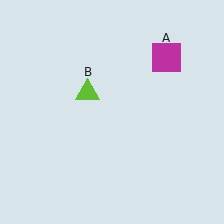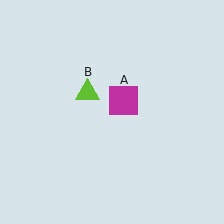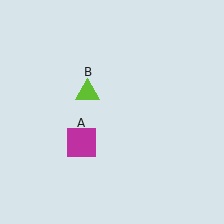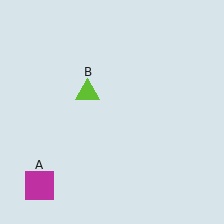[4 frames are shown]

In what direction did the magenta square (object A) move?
The magenta square (object A) moved down and to the left.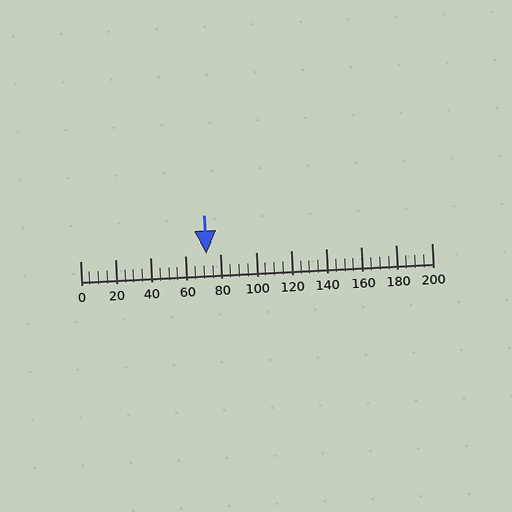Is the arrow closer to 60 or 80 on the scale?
The arrow is closer to 80.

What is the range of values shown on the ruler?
The ruler shows values from 0 to 200.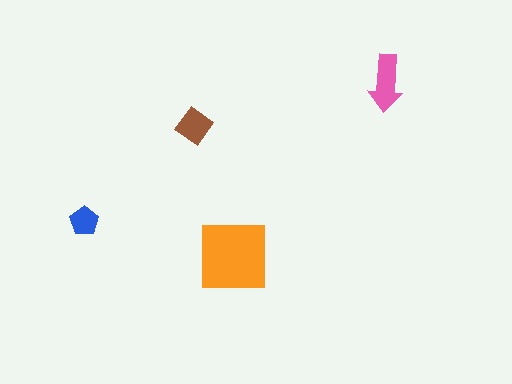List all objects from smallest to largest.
The blue pentagon, the brown diamond, the pink arrow, the orange square.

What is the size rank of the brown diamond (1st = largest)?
3rd.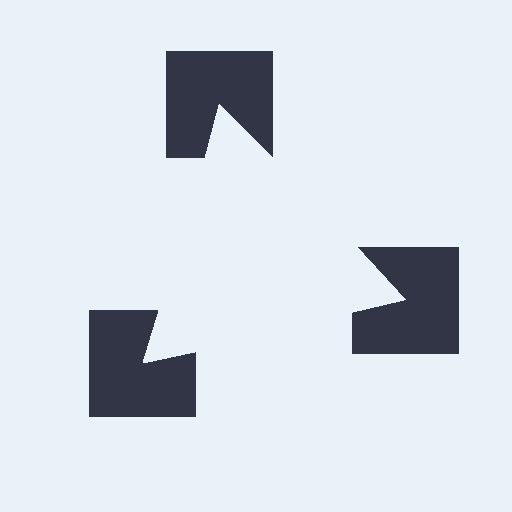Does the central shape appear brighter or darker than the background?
It typically appears slightly brighter than the background, even though no actual brightness change is drawn.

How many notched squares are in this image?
There are 3 — one at each vertex of the illusory triangle.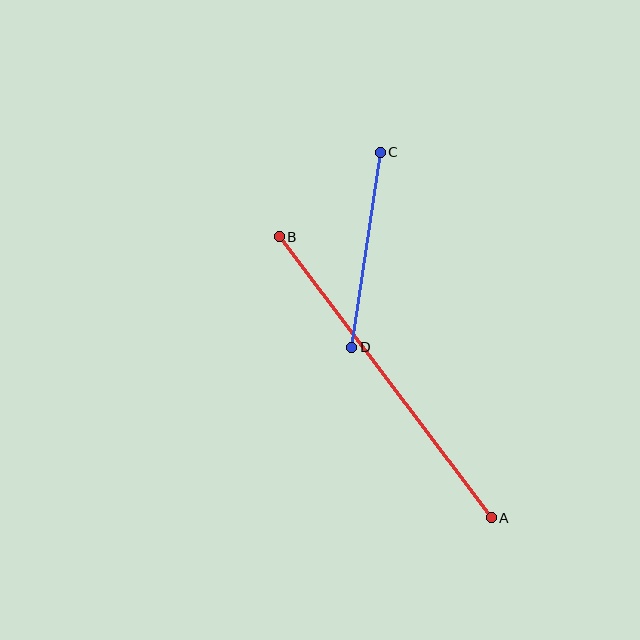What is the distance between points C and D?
The distance is approximately 197 pixels.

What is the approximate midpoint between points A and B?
The midpoint is at approximately (385, 377) pixels.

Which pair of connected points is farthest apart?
Points A and B are farthest apart.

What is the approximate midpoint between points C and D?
The midpoint is at approximately (366, 250) pixels.